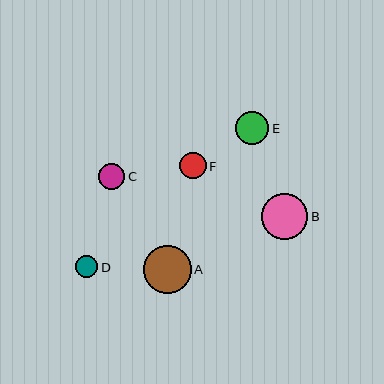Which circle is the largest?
Circle A is the largest with a size of approximately 48 pixels.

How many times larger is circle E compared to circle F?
Circle E is approximately 1.2 times the size of circle F.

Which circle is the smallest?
Circle D is the smallest with a size of approximately 23 pixels.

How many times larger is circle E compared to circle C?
Circle E is approximately 1.3 times the size of circle C.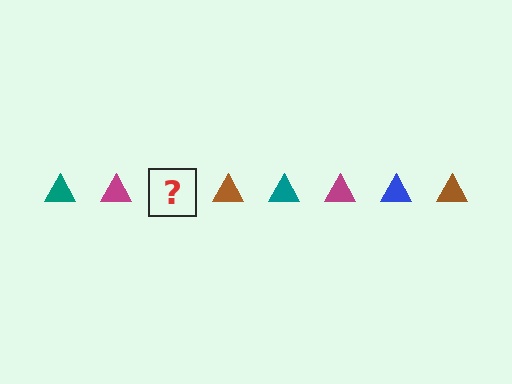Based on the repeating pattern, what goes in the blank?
The blank should be a blue triangle.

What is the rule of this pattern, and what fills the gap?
The rule is that the pattern cycles through teal, magenta, blue, brown triangles. The gap should be filled with a blue triangle.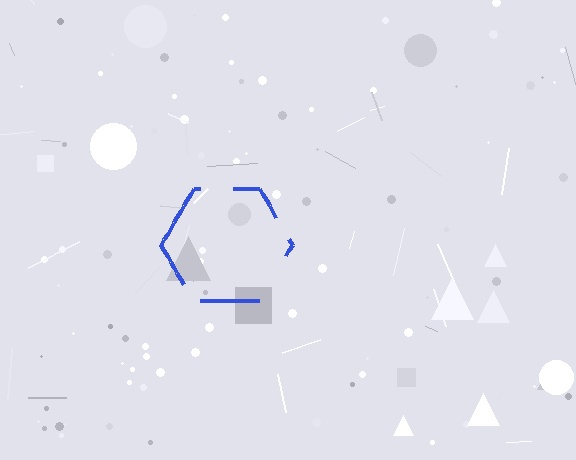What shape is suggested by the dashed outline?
The dashed outline suggests a hexagon.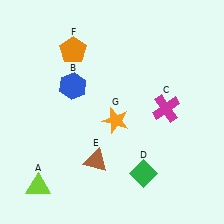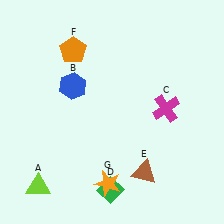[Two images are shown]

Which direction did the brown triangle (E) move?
The brown triangle (E) moved right.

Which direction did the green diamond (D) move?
The green diamond (D) moved left.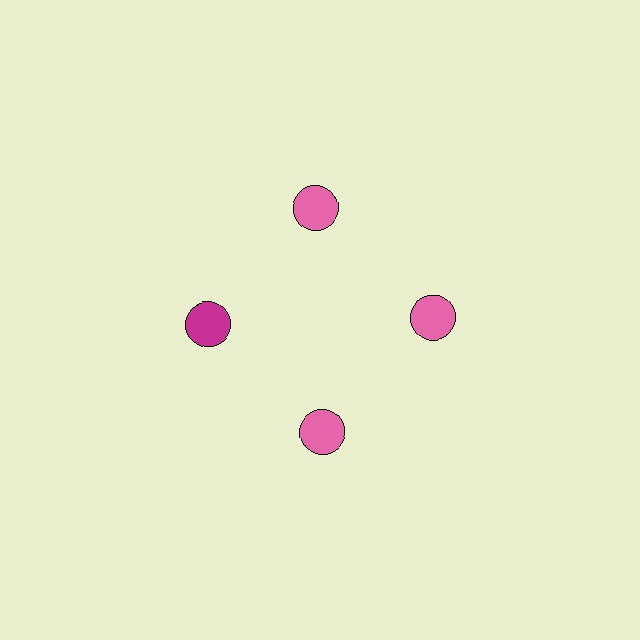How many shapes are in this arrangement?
There are 4 shapes arranged in a ring pattern.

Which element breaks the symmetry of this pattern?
The magenta circle at roughly the 9 o'clock position breaks the symmetry. All other shapes are pink circles.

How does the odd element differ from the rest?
It has a different color: magenta instead of pink.